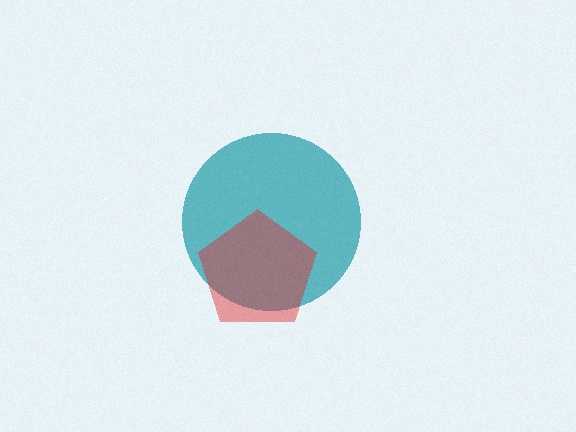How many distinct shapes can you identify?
There are 2 distinct shapes: a teal circle, a red pentagon.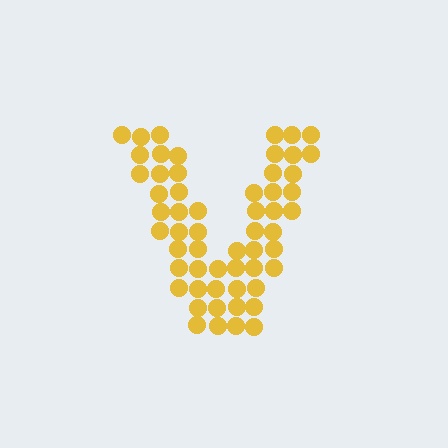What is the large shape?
The large shape is the letter V.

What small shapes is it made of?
It is made of small circles.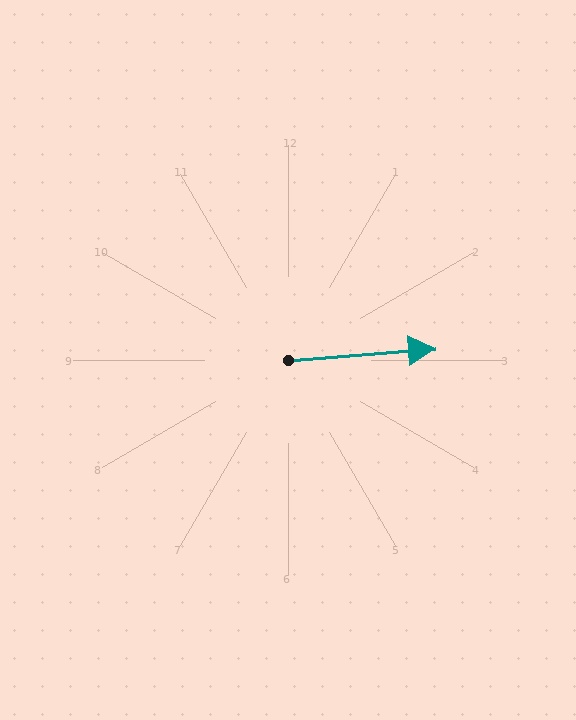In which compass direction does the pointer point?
East.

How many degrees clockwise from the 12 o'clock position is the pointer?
Approximately 85 degrees.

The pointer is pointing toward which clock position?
Roughly 3 o'clock.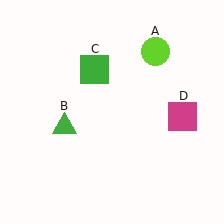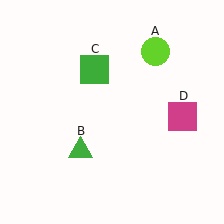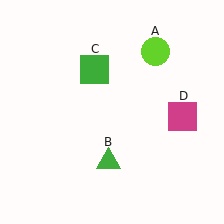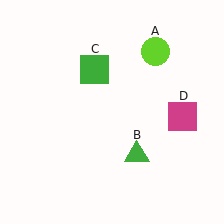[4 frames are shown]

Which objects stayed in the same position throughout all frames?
Lime circle (object A) and green square (object C) and magenta square (object D) remained stationary.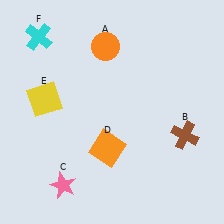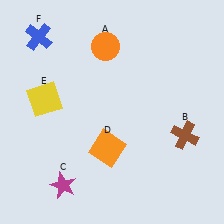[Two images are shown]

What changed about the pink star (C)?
In Image 1, C is pink. In Image 2, it changed to magenta.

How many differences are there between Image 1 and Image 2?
There are 2 differences between the two images.